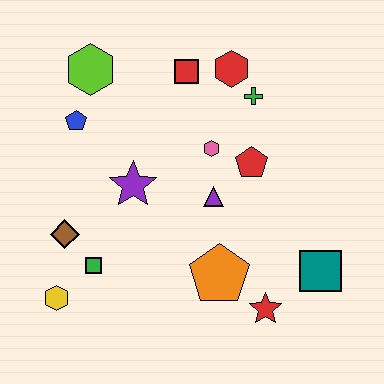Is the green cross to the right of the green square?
Yes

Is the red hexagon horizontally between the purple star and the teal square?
Yes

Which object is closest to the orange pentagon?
The red star is closest to the orange pentagon.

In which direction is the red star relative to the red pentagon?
The red star is below the red pentagon.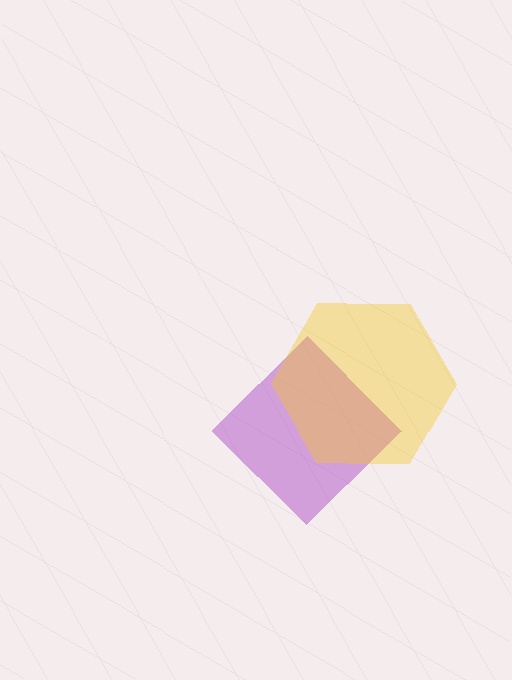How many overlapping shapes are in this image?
There are 2 overlapping shapes in the image.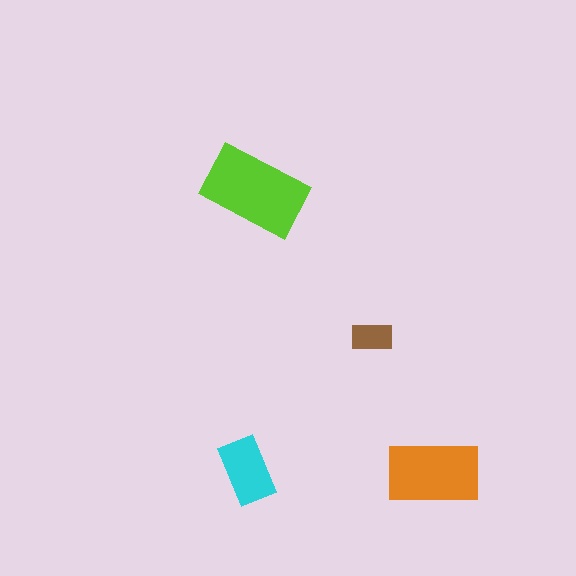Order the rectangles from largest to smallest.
the lime one, the orange one, the cyan one, the brown one.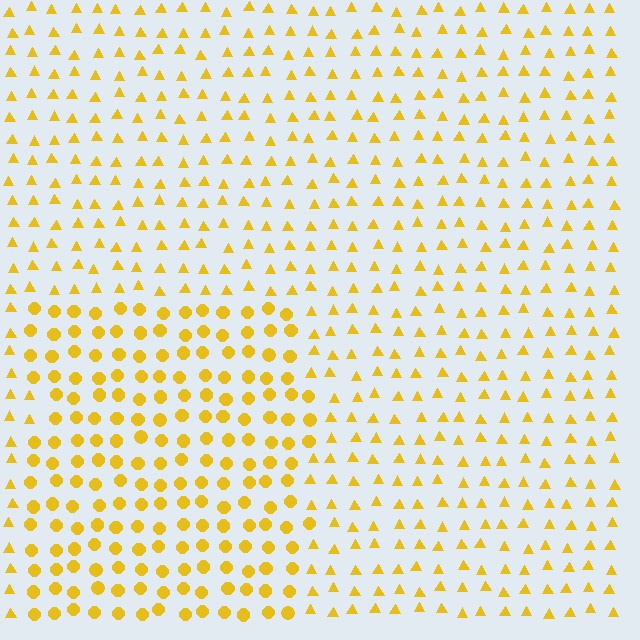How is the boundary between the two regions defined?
The boundary is defined by a change in element shape: circles inside vs. triangles outside. All elements share the same color and spacing.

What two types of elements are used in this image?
The image uses circles inside the rectangle region and triangles outside it.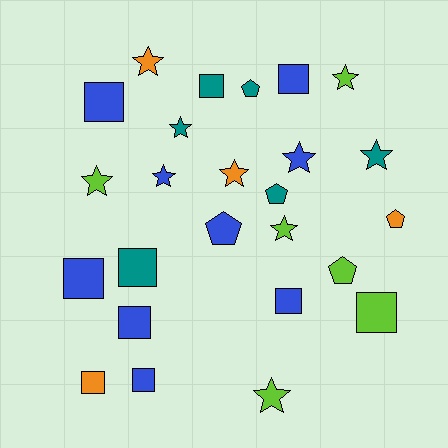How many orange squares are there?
There is 1 orange square.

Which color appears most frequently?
Blue, with 9 objects.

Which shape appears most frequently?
Square, with 10 objects.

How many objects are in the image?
There are 25 objects.